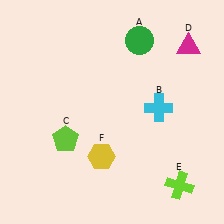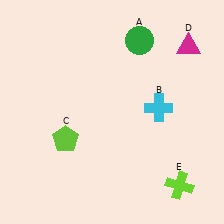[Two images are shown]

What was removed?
The yellow hexagon (F) was removed in Image 2.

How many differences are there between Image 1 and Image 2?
There is 1 difference between the two images.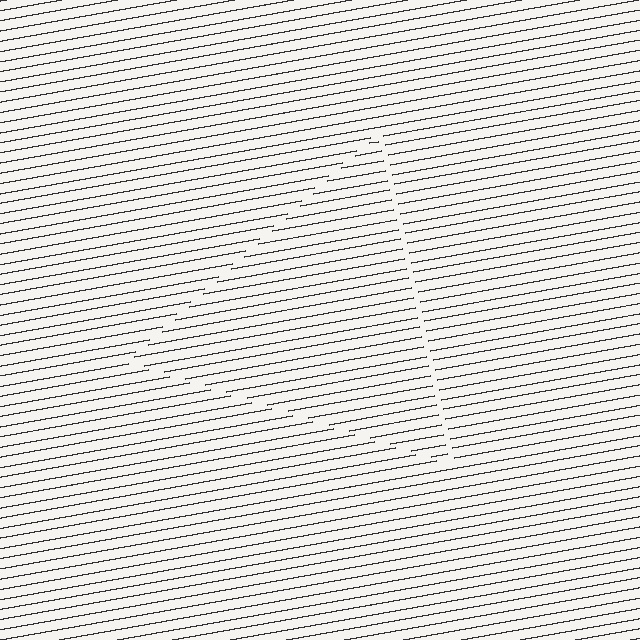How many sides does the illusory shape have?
3 sides — the line-ends trace a triangle.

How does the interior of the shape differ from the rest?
The interior of the shape contains the same grating, shifted by half a period — the contour is defined by the phase discontinuity where line-ends from the inner and outer gratings abut.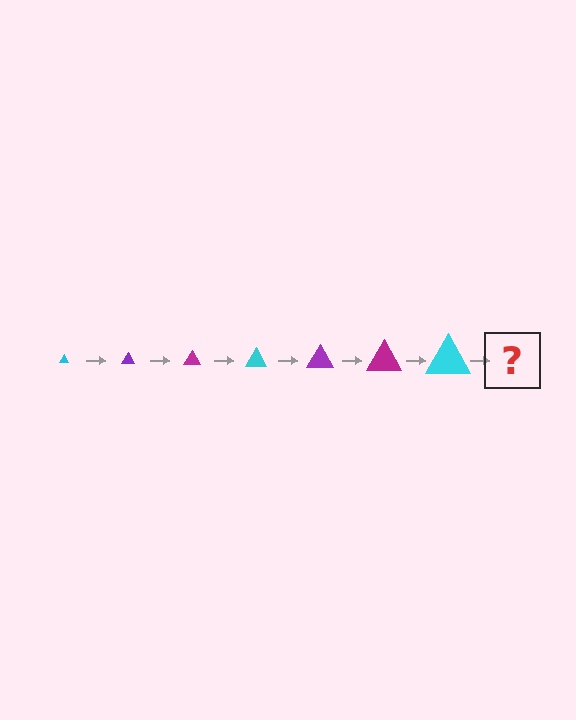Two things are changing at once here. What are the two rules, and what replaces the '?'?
The two rules are that the triangle grows larger each step and the color cycles through cyan, purple, and magenta. The '?' should be a purple triangle, larger than the previous one.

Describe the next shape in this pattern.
It should be a purple triangle, larger than the previous one.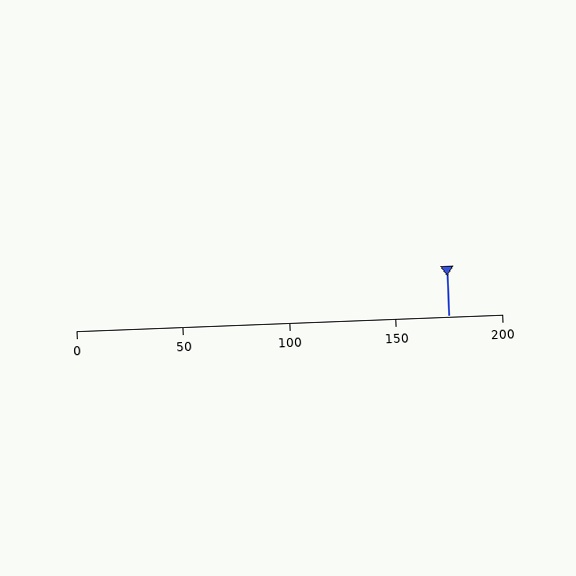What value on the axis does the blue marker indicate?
The marker indicates approximately 175.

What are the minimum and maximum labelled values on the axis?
The axis runs from 0 to 200.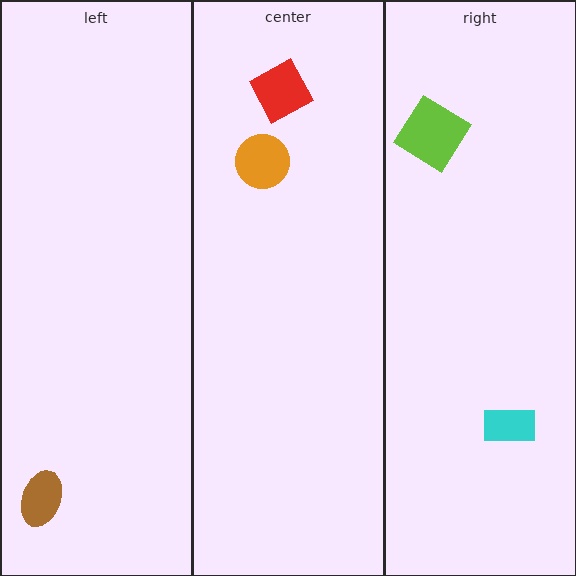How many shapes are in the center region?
2.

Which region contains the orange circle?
The center region.